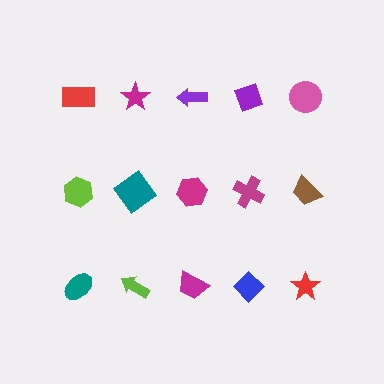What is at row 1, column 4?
A purple diamond.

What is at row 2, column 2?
A teal diamond.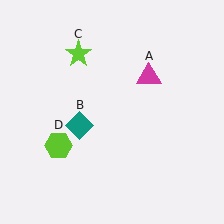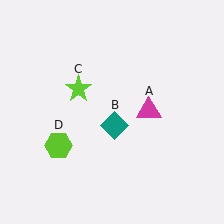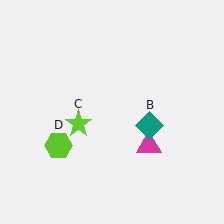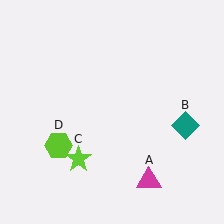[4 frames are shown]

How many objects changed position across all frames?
3 objects changed position: magenta triangle (object A), teal diamond (object B), lime star (object C).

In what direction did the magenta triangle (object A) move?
The magenta triangle (object A) moved down.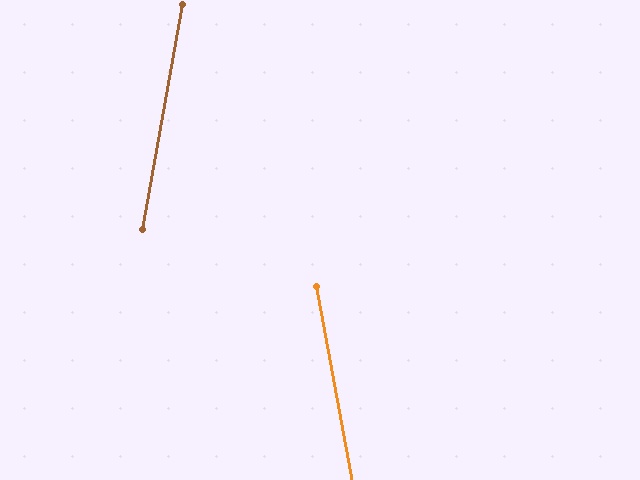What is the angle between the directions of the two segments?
Approximately 21 degrees.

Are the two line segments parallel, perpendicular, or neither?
Neither parallel nor perpendicular — they differ by about 21°.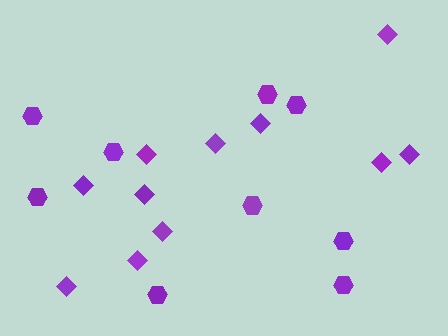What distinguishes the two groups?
There are 2 groups: one group of hexagons (9) and one group of diamonds (11).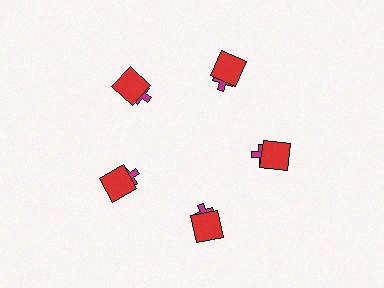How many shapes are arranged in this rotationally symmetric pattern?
There are 10 shapes, arranged in 5 groups of 2.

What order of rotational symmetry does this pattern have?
This pattern has 5-fold rotational symmetry.